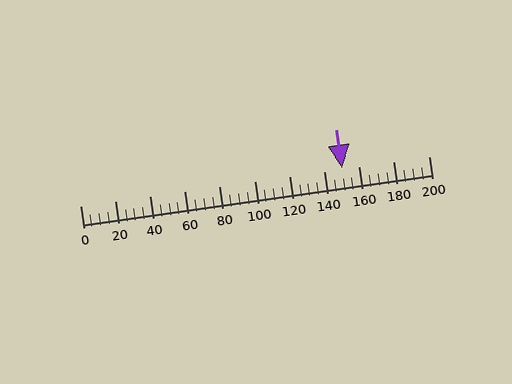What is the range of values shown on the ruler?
The ruler shows values from 0 to 200.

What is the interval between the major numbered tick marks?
The major tick marks are spaced 20 units apart.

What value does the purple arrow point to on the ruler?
The purple arrow points to approximately 150.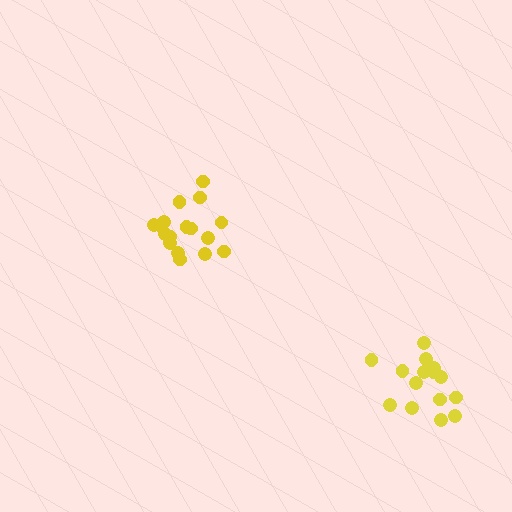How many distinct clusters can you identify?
There are 2 distinct clusters.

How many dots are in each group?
Group 1: 17 dots, Group 2: 15 dots (32 total).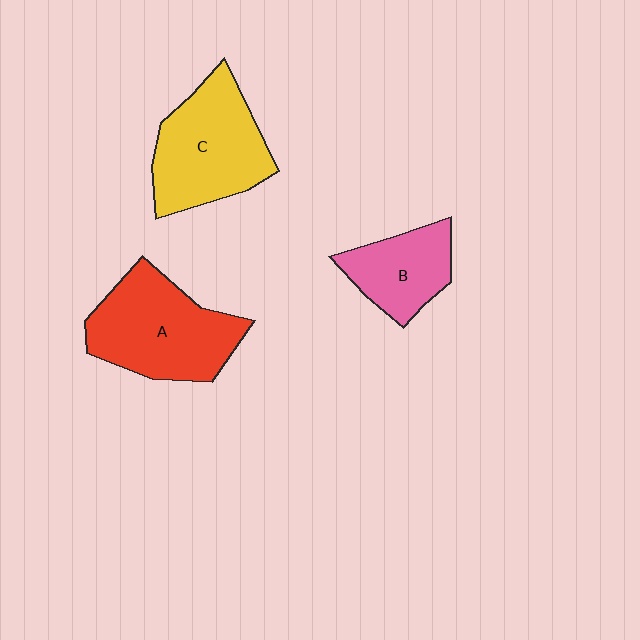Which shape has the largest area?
Shape A (red).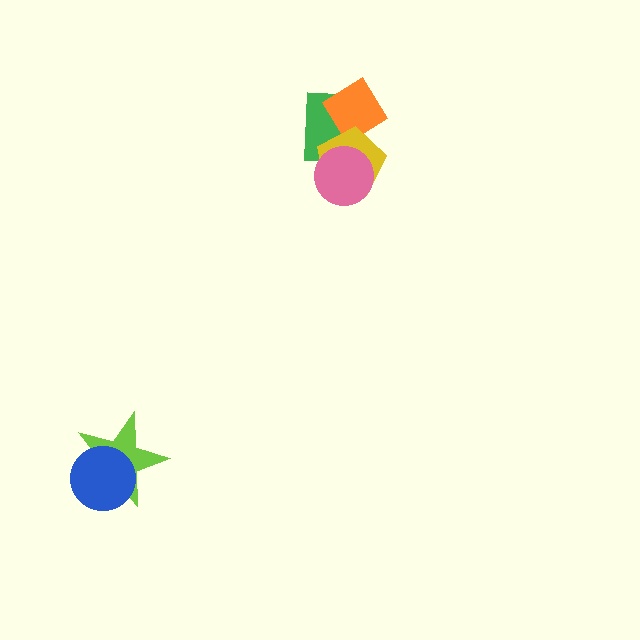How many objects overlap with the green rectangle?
3 objects overlap with the green rectangle.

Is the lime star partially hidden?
Yes, it is partially covered by another shape.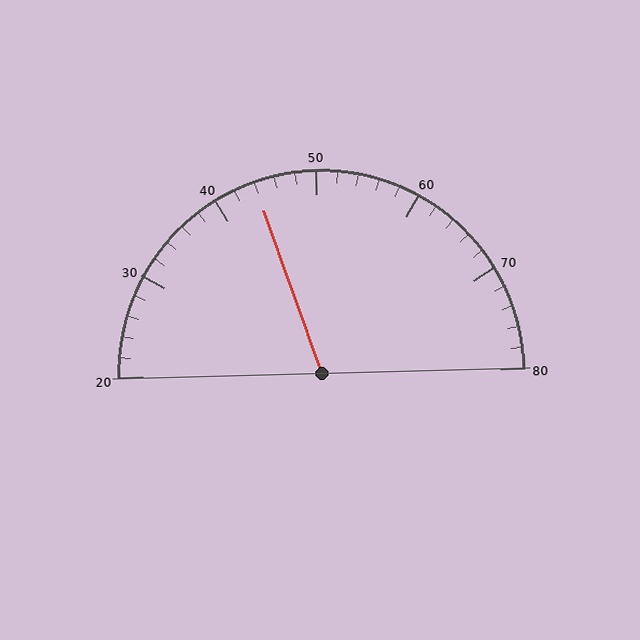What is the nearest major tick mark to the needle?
The nearest major tick mark is 40.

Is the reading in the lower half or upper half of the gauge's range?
The reading is in the lower half of the range (20 to 80).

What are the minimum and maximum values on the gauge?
The gauge ranges from 20 to 80.